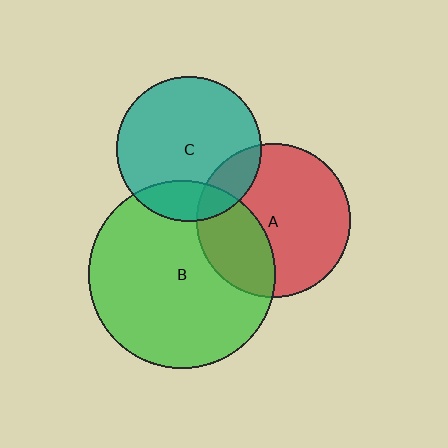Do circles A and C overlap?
Yes.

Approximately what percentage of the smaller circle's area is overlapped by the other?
Approximately 15%.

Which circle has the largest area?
Circle B (green).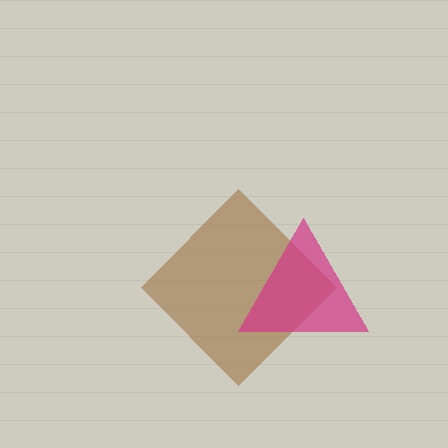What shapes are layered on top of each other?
The layered shapes are: a brown diamond, a magenta triangle.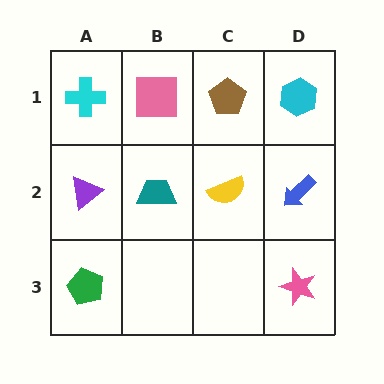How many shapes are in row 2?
4 shapes.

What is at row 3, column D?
A pink star.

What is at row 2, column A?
A purple triangle.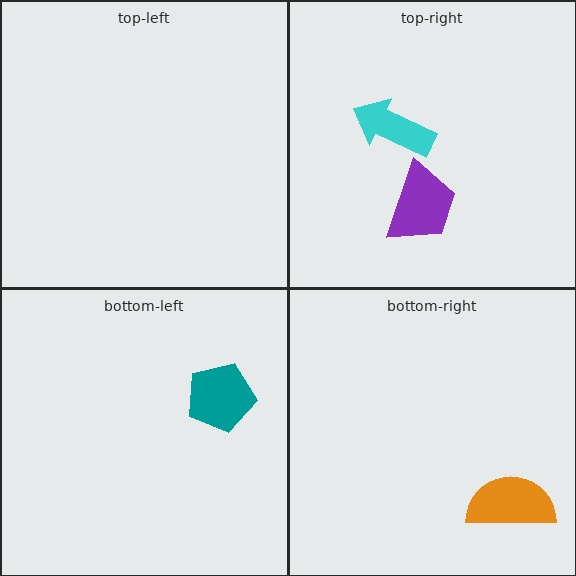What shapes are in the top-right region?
The purple trapezoid, the cyan arrow.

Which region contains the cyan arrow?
The top-right region.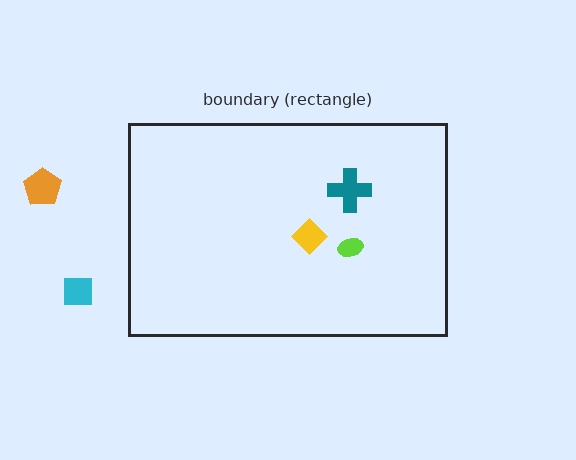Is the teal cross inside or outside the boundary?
Inside.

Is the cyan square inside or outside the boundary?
Outside.